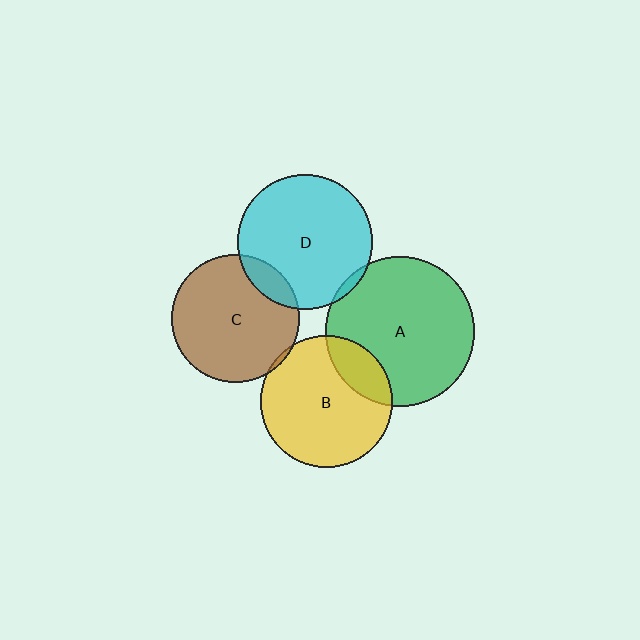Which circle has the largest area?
Circle A (green).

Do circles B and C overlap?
Yes.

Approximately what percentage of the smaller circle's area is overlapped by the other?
Approximately 5%.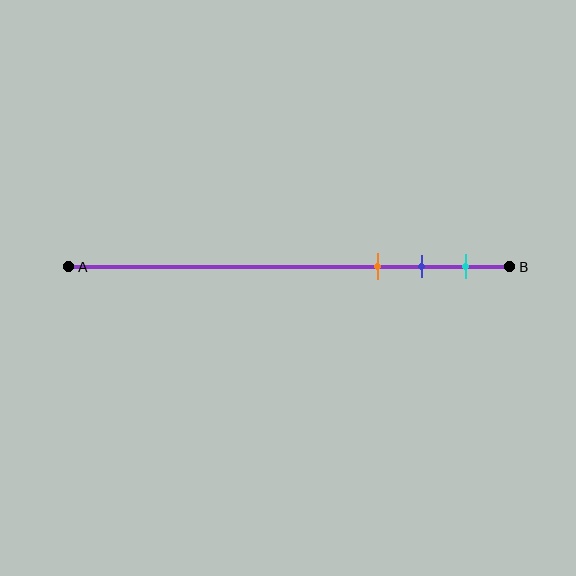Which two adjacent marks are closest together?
The blue and cyan marks are the closest adjacent pair.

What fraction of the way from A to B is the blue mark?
The blue mark is approximately 80% (0.8) of the way from A to B.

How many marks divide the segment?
There are 3 marks dividing the segment.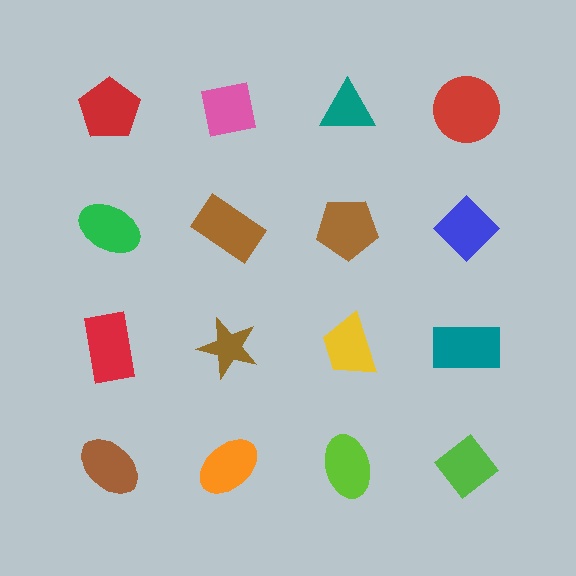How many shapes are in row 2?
4 shapes.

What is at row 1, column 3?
A teal triangle.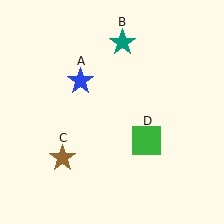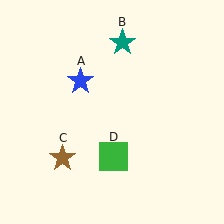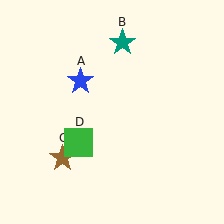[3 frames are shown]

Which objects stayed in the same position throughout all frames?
Blue star (object A) and teal star (object B) and brown star (object C) remained stationary.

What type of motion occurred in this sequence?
The green square (object D) rotated clockwise around the center of the scene.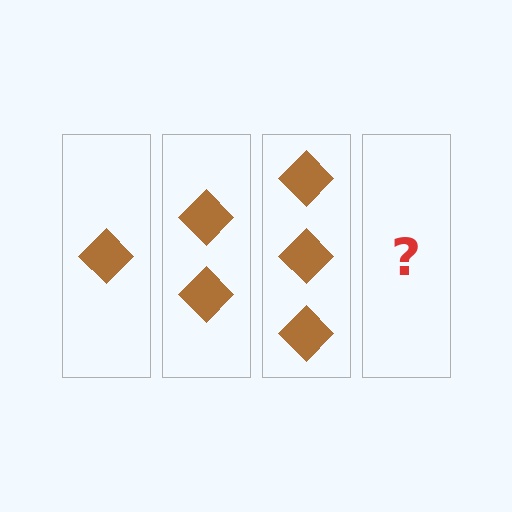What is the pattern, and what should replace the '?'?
The pattern is that each step adds one more diamond. The '?' should be 4 diamonds.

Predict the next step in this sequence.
The next step is 4 diamonds.